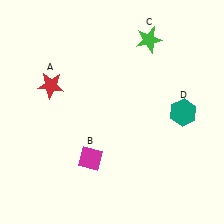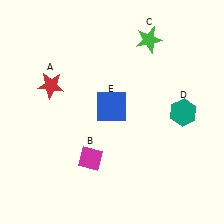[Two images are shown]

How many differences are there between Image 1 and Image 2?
There is 1 difference between the two images.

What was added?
A blue square (E) was added in Image 2.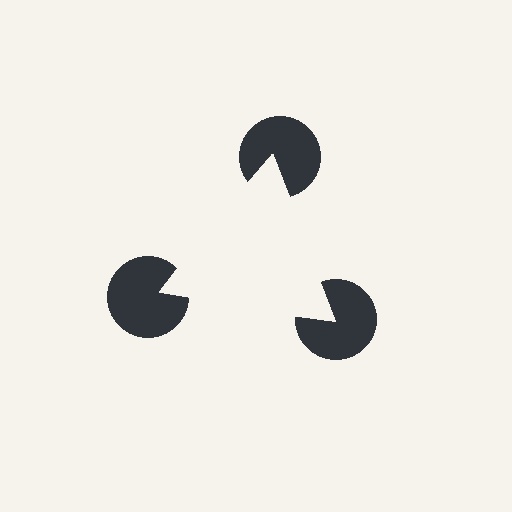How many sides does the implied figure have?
3 sides.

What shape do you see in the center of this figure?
An illusory triangle — its edges are inferred from the aligned wedge cuts in the pac-man discs, not physically drawn.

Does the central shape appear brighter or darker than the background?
It typically appears slightly brighter than the background, even though no actual brightness change is drawn.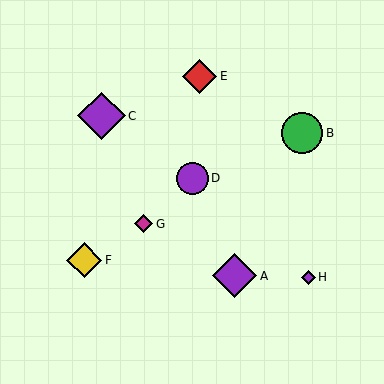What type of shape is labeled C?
Shape C is a purple diamond.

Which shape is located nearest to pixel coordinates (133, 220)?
The magenta diamond (labeled G) at (144, 224) is nearest to that location.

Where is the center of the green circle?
The center of the green circle is at (302, 133).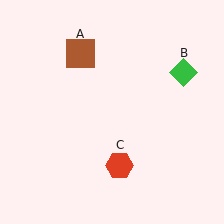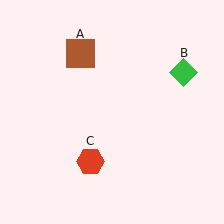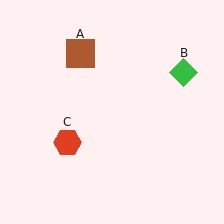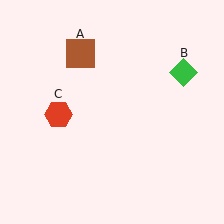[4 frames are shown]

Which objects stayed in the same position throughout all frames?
Brown square (object A) and green diamond (object B) remained stationary.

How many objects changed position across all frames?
1 object changed position: red hexagon (object C).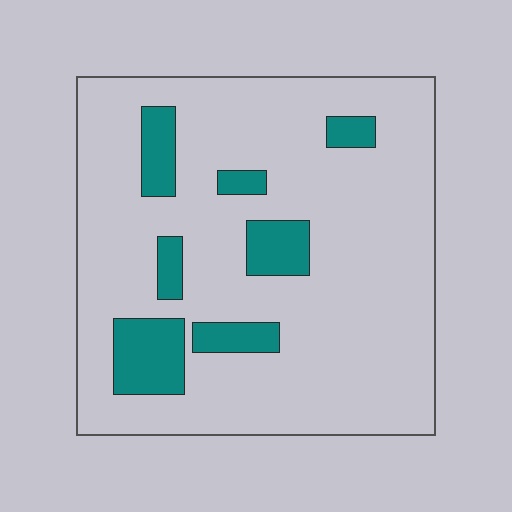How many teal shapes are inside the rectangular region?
7.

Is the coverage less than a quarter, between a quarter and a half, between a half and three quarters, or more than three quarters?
Less than a quarter.